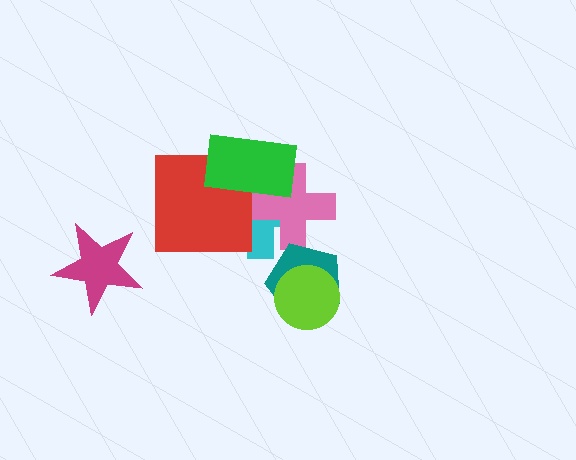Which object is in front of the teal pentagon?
The lime circle is in front of the teal pentagon.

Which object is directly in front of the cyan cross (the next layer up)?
The pink cross is directly in front of the cyan cross.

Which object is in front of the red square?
The green rectangle is in front of the red square.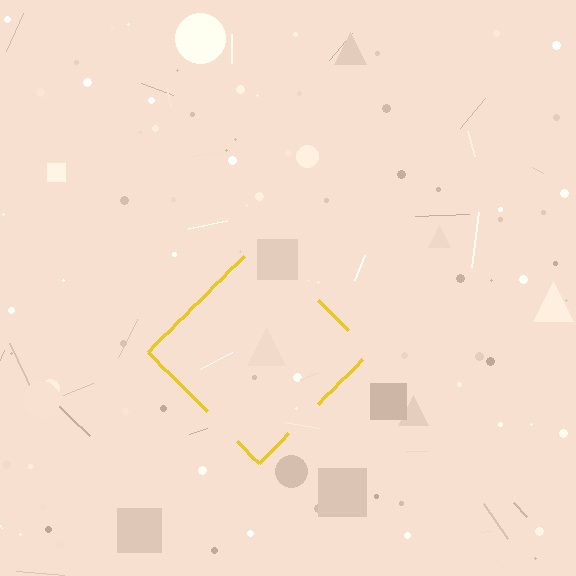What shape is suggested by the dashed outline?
The dashed outline suggests a diamond.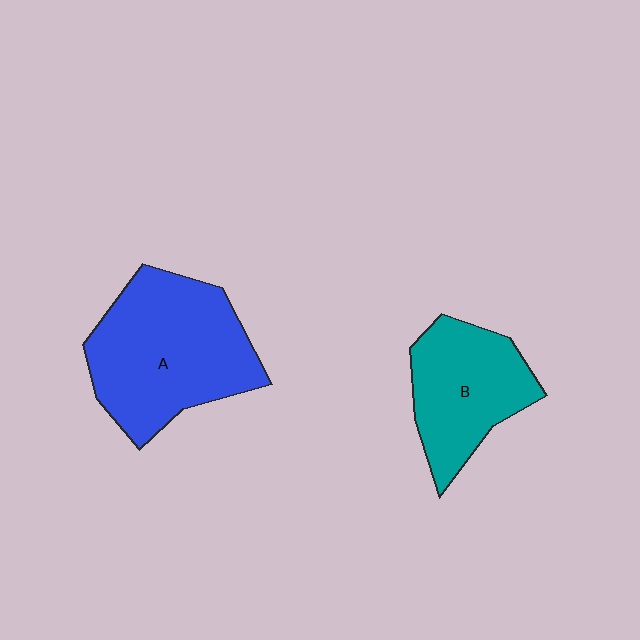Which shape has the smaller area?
Shape B (teal).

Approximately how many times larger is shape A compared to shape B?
Approximately 1.5 times.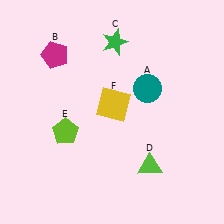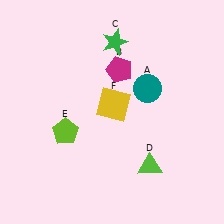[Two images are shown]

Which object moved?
The magenta pentagon (B) moved right.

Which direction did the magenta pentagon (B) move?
The magenta pentagon (B) moved right.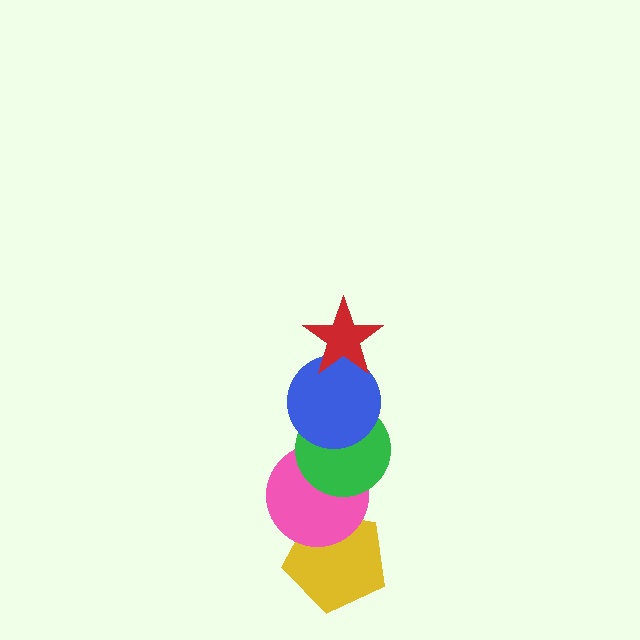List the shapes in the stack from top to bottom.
From top to bottom: the red star, the blue circle, the green circle, the pink circle, the yellow pentagon.